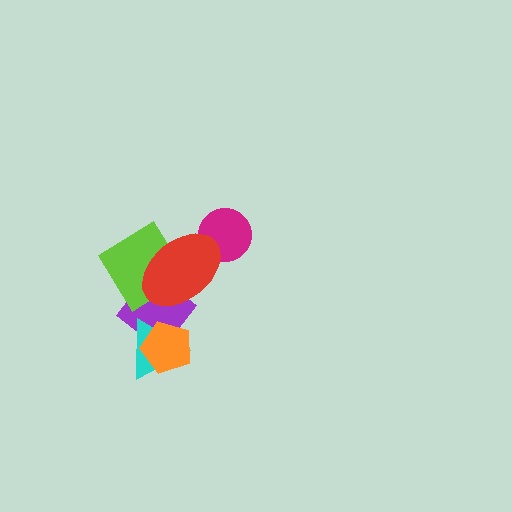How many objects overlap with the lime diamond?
2 objects overlap with the lime diamond.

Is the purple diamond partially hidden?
Yes, it is partially covered by another shape.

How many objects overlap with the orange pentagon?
2 objects overlap with the orange pentagon.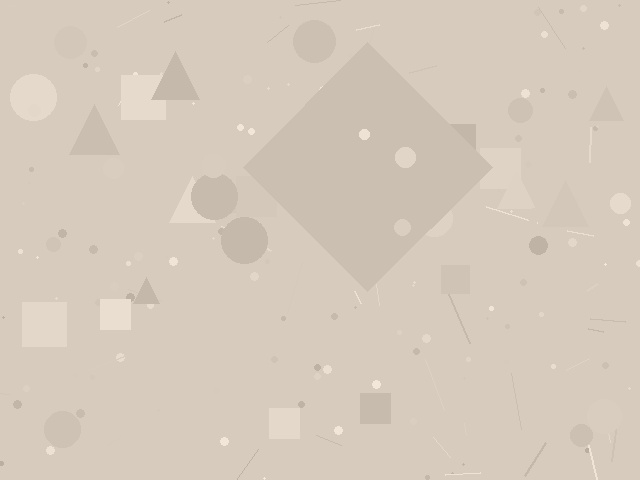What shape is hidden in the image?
A diamond is hidden in the image.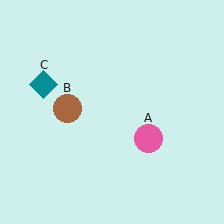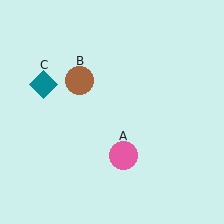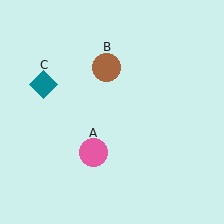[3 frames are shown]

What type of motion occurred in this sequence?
The pink circle (object A), brown circle (object B) rotated clockwise around the center of the scene.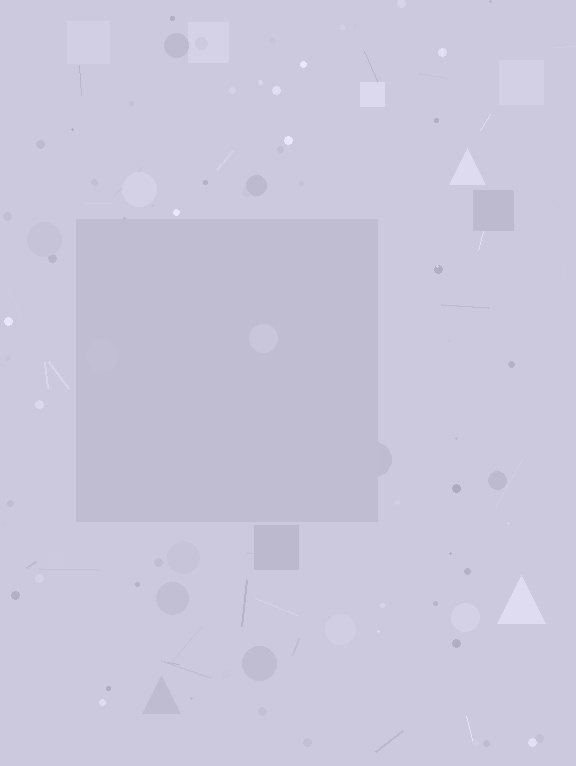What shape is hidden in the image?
A square is hidden in the image.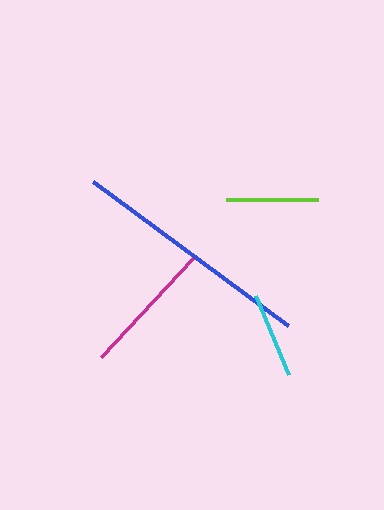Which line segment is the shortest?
The cyan line is the shortest at approximately 86 pixels.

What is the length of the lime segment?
The lime segment is approximately 92 pixels long.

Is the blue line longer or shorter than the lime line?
The blue line is longer than the lime line.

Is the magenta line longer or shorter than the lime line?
The magenta line is longer than the lime line.